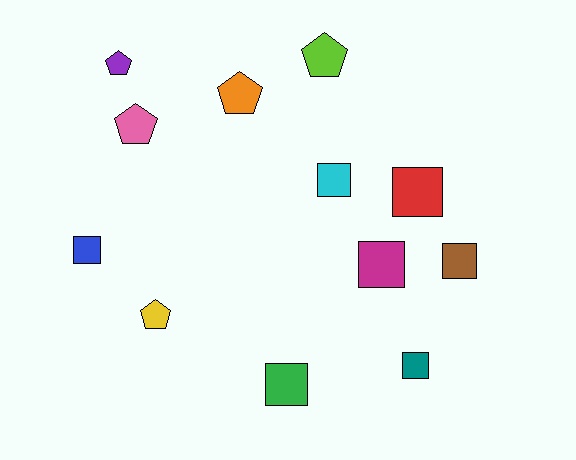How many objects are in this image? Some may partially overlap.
There are 12 objects.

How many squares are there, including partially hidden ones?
There are 7 squares.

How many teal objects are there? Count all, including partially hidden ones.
There is 1 teal object.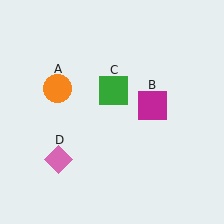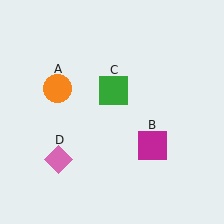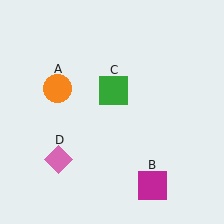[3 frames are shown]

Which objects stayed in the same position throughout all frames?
Orange circle (object A) and green square (object C) and pink diamond (object D) remained stationary.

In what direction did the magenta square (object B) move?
The magenta square (object B) moved down.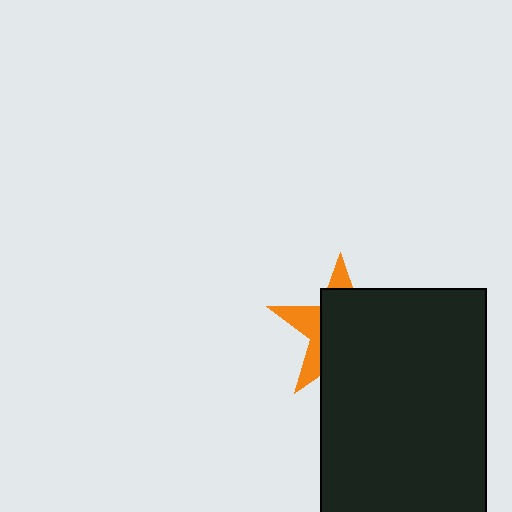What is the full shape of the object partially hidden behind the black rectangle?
The partially hidden object is an orange star.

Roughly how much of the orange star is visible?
A small part of it is visible (roughly 31%).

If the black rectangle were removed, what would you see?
You would see the complete orange star.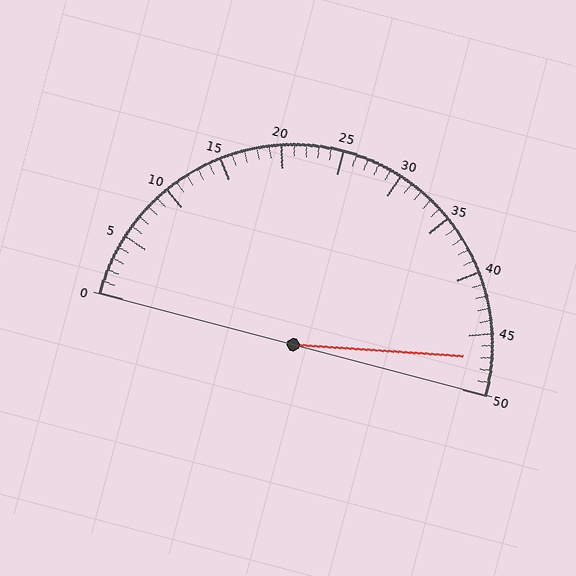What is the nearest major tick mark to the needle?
The nearest major tick mark is 45.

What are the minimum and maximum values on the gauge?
The gauge ranges from 0 to 50.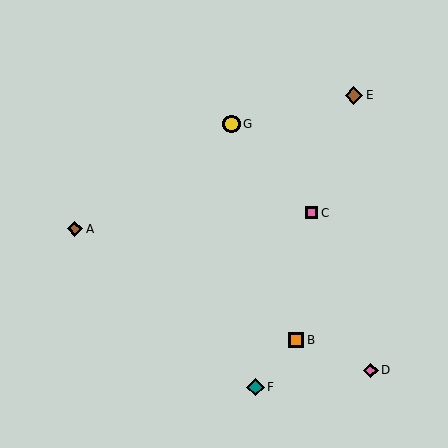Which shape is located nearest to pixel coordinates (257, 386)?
The teal diamond (labeled F) at (256, 387) is nearest to that location.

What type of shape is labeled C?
Shape C is a pink square.